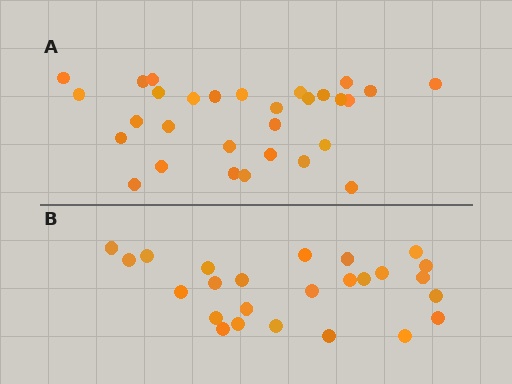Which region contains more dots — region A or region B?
Region A (the top region) has more dots.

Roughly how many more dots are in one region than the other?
Region A has about 5 more dots than region B.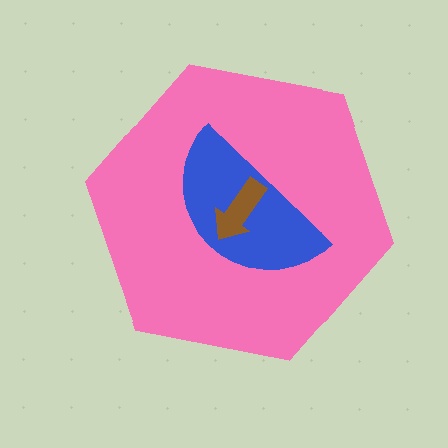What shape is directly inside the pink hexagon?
The blue semicircle.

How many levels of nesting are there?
3.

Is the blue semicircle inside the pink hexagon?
Yes.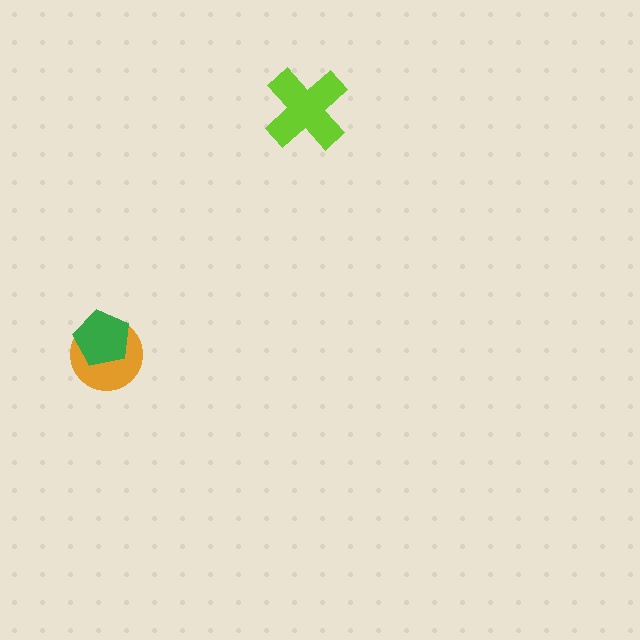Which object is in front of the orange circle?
The green pentagon is in front of the orange circle.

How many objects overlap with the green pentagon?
1 object overlaps with the green pentagon.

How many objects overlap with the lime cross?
0 objects overlap with the lime cross.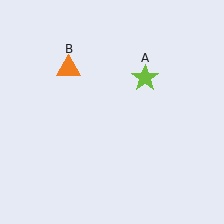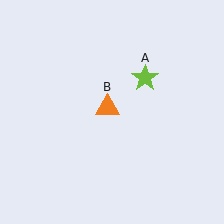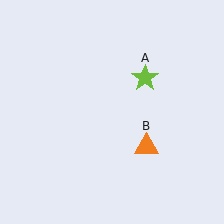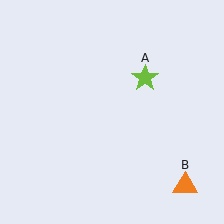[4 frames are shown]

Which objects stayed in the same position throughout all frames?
Lime star (object A) remained stationary.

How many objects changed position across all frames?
1 object changed position: orange triangle (object B).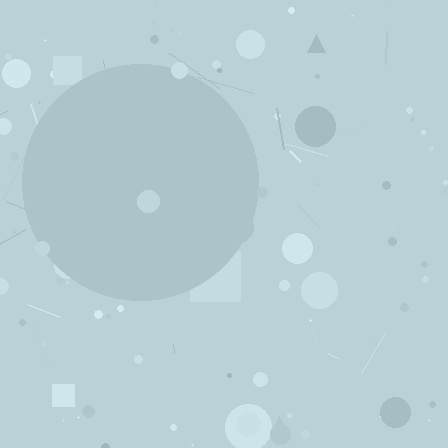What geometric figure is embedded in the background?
A circle is embedded in the background.